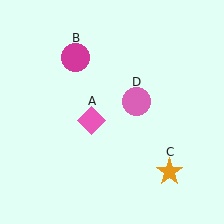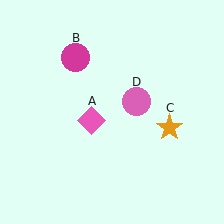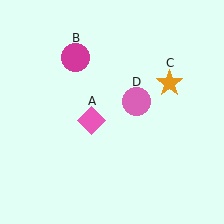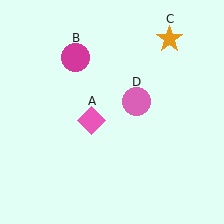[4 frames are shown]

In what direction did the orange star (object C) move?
The orange star (object C) moved up.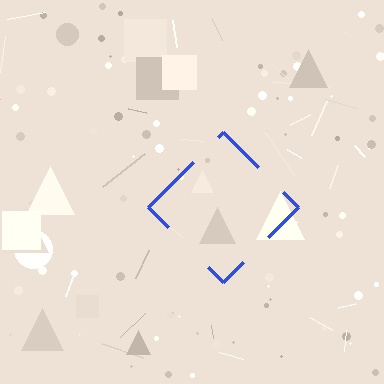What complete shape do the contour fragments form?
The contour fragments form a diamond.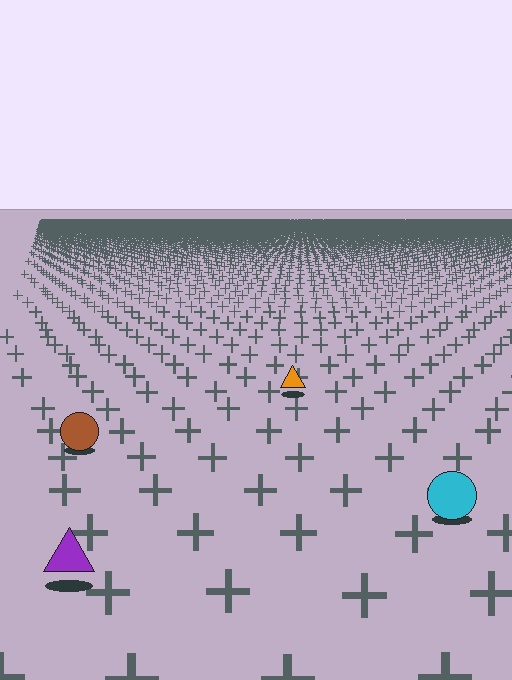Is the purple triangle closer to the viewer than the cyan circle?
Yes. The purple triangle is closer — you can tell from the texture gradient: the ground texture is coarser near it.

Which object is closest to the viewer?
The purple triangle is closest. The texture marks near it are larger and more spread out.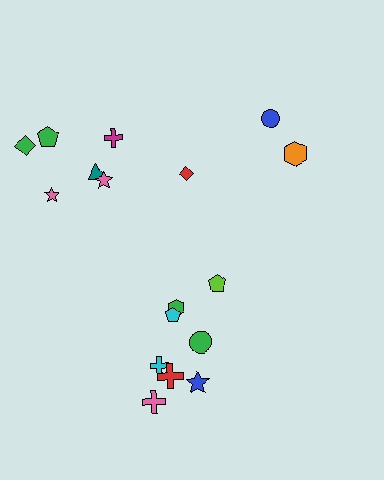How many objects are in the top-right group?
There are 3 objects.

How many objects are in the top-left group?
There are 6 objects.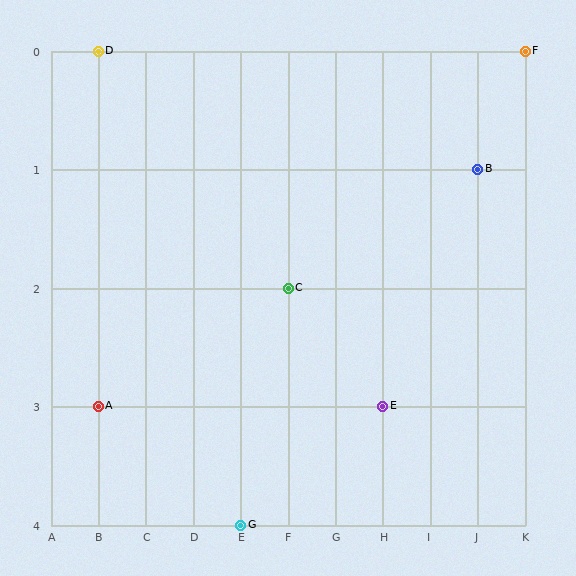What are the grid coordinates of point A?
Point A is at grid coordinates (B, 3).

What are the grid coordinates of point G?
Point G is at grid coordinates (E, 4).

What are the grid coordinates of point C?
Point C is at grid coordinates (F, 2).